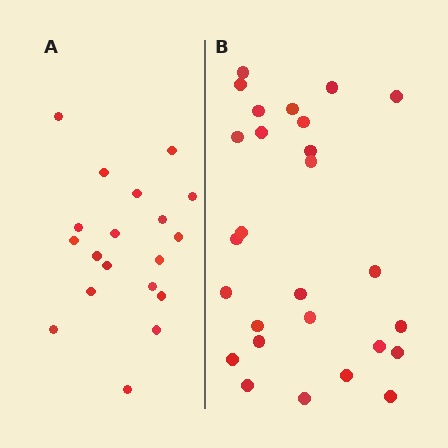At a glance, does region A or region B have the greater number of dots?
Region B (the right region) has more dots.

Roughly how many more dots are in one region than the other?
Region B has roughly 8 or so more dots than region A.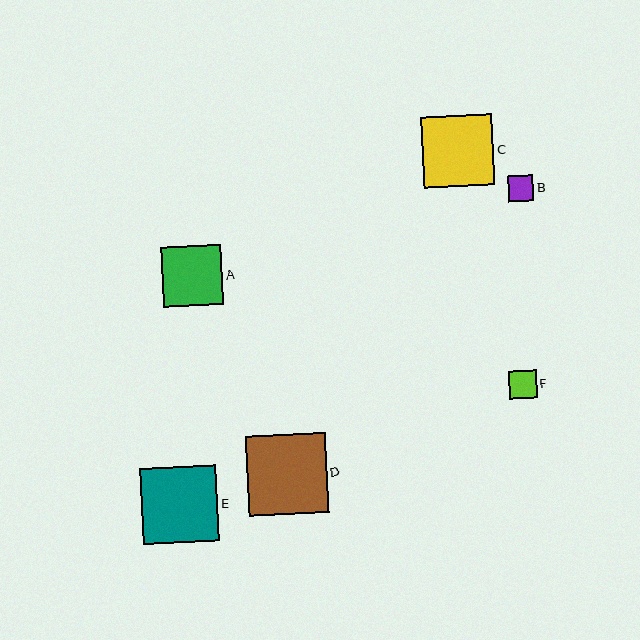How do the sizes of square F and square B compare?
Square F and square B are approximately the same size.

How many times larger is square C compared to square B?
Square C is approximately 2.8 times the size of square B.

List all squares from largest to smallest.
From largest to smallest: D, E, C, A, F, B.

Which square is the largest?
Square D is the largest with a size of approximately 80 pixels.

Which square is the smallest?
Square B is the smallest with a size of approximately 26 pixels.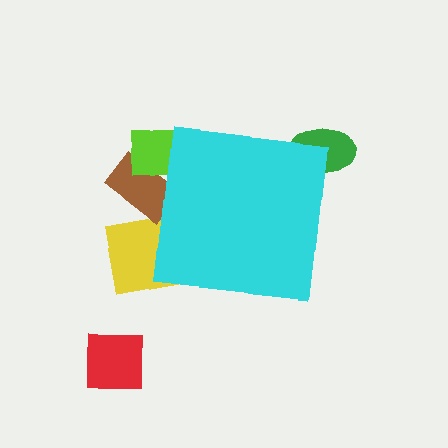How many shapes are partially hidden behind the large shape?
4 shapes are partially hidden.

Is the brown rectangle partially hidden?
Yes, the brown rectangle is partially hidden behind the cyan square.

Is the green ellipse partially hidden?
Yes, the green ellipse is partially hidden behind the cyan square.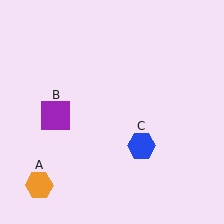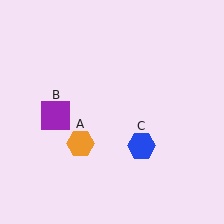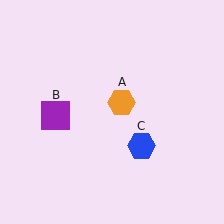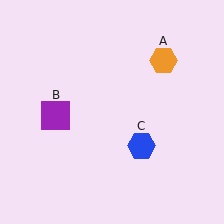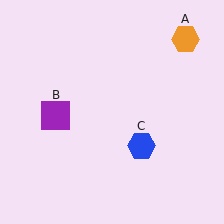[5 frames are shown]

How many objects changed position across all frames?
1 object changed position: orange hexagon (object A).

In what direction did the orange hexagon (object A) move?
The orange hexagon (object A) moved up and to the right.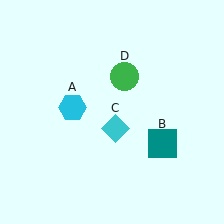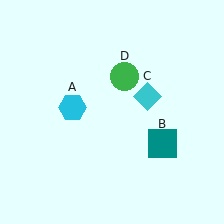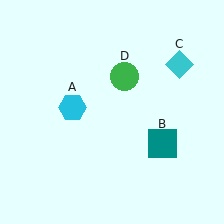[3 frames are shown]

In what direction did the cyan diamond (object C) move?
The cyan diamond (object C) moved up and to the right.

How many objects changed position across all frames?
1 object changed position: cyan diamond (object C).